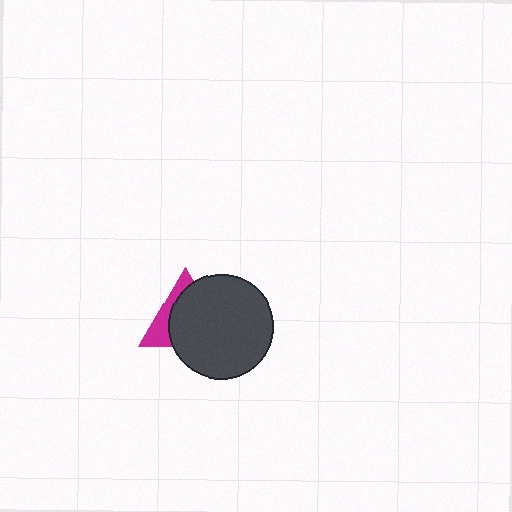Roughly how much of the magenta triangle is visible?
A small part of it is visible (roughly 32%).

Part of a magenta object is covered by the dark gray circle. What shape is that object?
It is a triangle.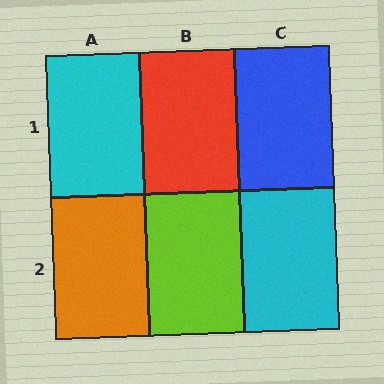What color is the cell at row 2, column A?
Orange.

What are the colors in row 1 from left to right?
Cyan, red, blue.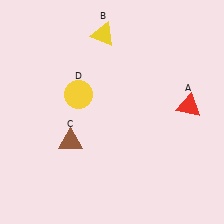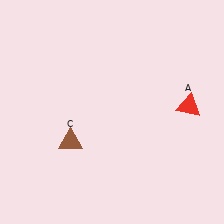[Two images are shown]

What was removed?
The yellow triangle (B), the yellow circle (D) were removed in Image 2.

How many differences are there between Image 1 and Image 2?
There are 2 differences between the two images.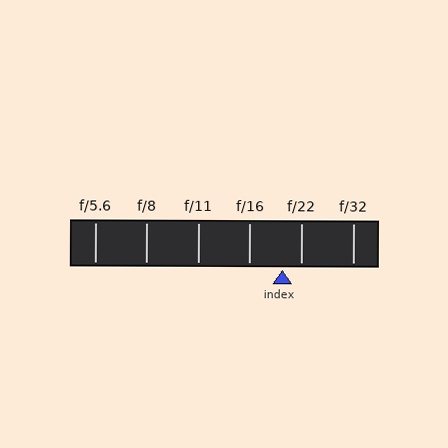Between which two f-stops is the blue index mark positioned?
The index mark is between f/16 and f/22.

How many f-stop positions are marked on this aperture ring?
There are 6 f-stop positions marked.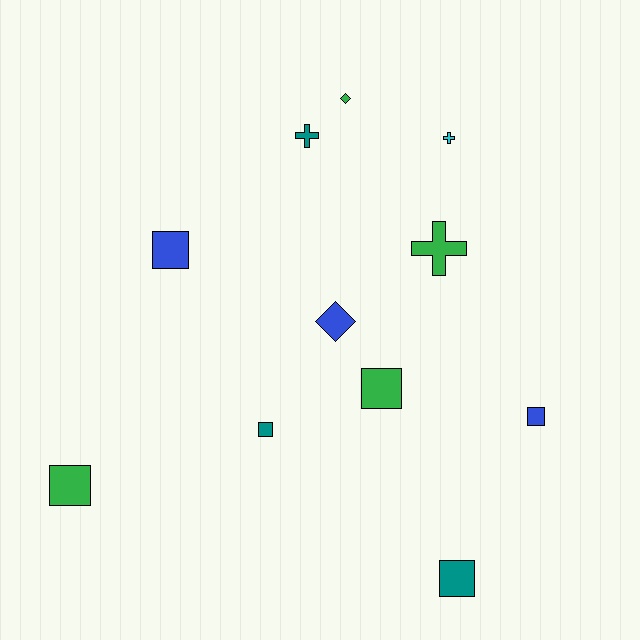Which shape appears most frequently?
Square, with 6 objects.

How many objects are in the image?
There are 11 objects.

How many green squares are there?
There are 2 green squares.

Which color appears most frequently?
Green, with 4 objects.